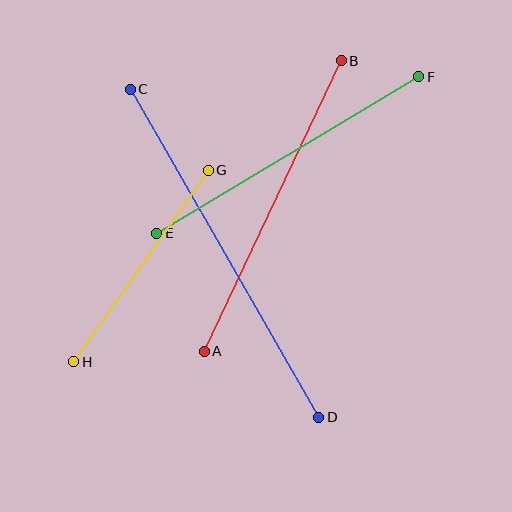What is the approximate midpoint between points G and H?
The midpoint is at approximately (141, 266) pixels.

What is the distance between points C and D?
The distance is approximately 378 pixels.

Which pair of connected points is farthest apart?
Points C and D are farthest apart.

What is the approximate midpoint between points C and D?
The midpoint is at approximately (225, 253) pixels.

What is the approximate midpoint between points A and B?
The midpoint is at approximately (273, 206) pixels.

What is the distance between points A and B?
The distance is approximately 321 pixels.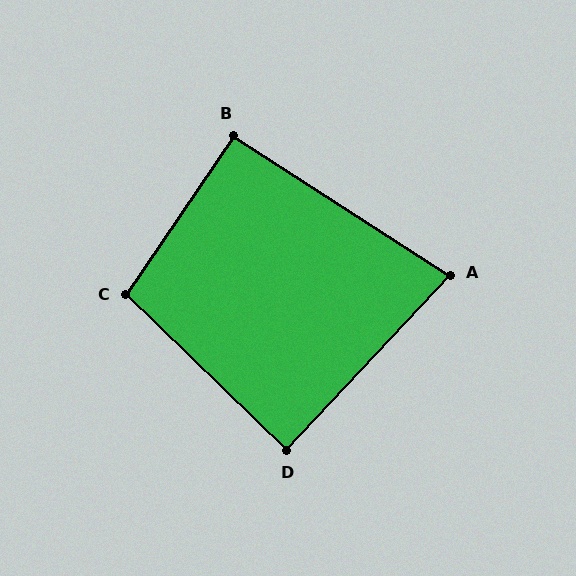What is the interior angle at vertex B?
Approximately 91 degrees (approximately right).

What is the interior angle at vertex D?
Approximately 89 degrees (approximately right).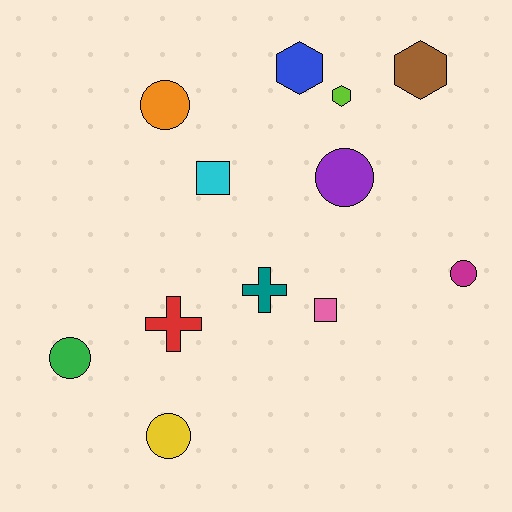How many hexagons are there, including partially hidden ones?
There are 3 hexagons.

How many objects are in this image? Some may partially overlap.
There are 12 objects.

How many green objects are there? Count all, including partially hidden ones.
There is 1 green object.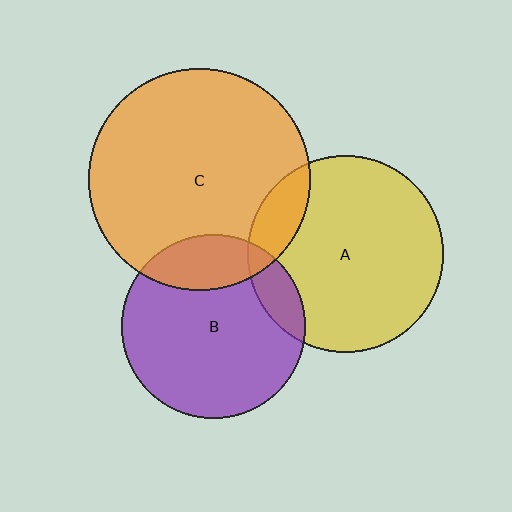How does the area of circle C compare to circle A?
Approximately 1.3 times.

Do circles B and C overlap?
Yes.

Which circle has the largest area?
Circle C (orange).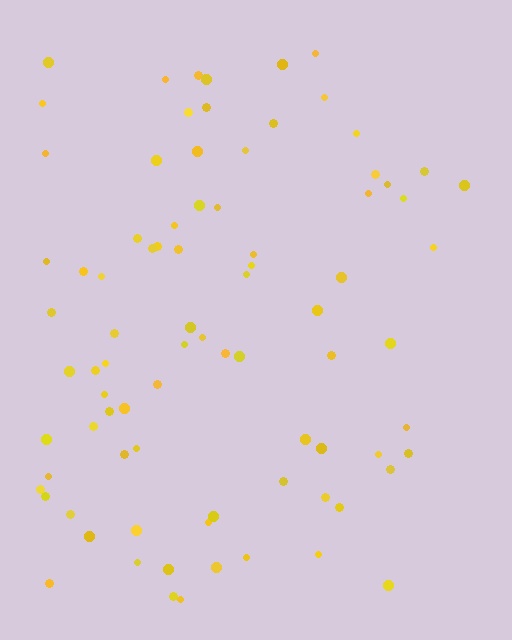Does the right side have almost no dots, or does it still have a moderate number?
Still a moderate number, just noticeably fewer than the left.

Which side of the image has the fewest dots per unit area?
The right.